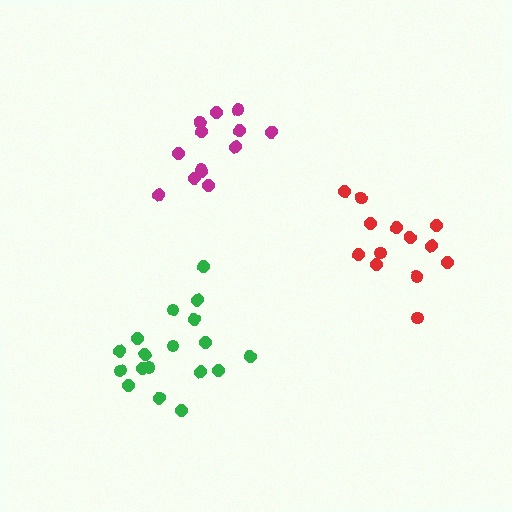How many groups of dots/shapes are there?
There are 3 groups.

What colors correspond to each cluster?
The clusters are colored: green, magenta, red.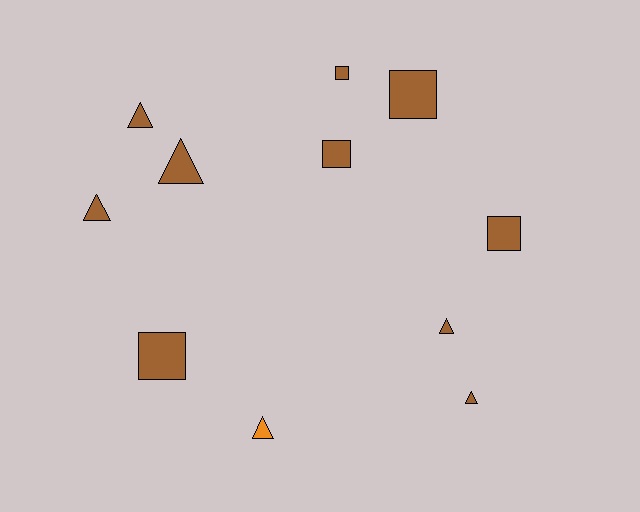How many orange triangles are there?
There is 1 orange triangle.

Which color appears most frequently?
Brown, with 10 objects.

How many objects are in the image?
There are 11 objects.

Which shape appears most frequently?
Triangle, with 6 objects.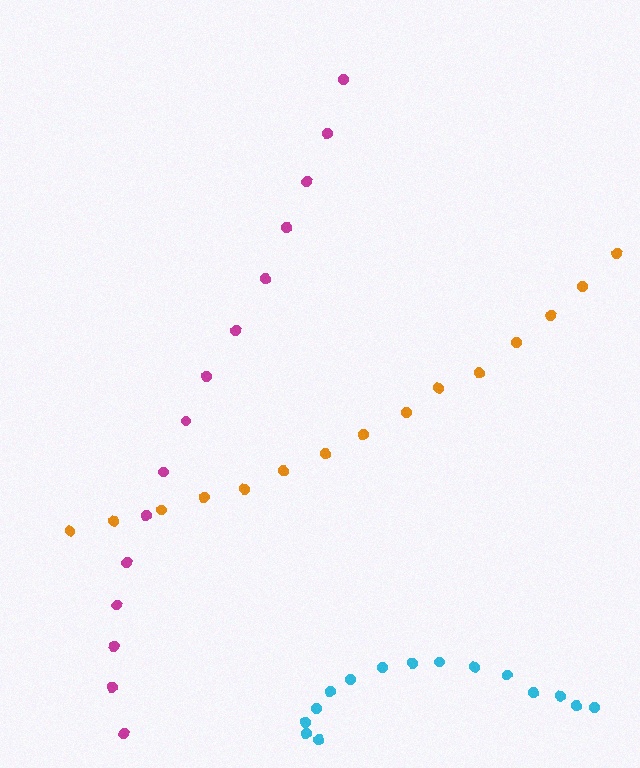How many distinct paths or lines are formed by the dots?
There are 3 distinct paths.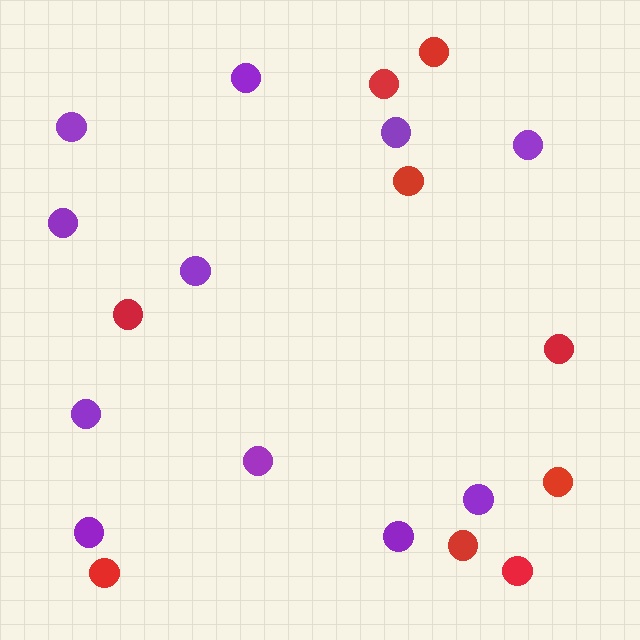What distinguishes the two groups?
There are 2 groups: one group of red circles (9) and one group of purple circles (11).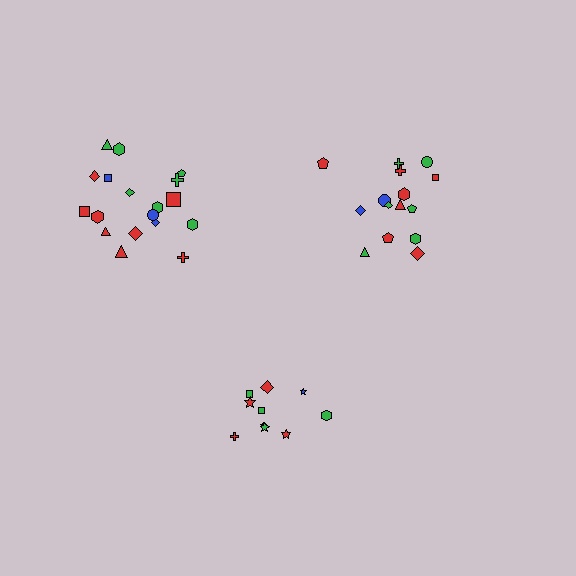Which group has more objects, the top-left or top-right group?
The top-left group.